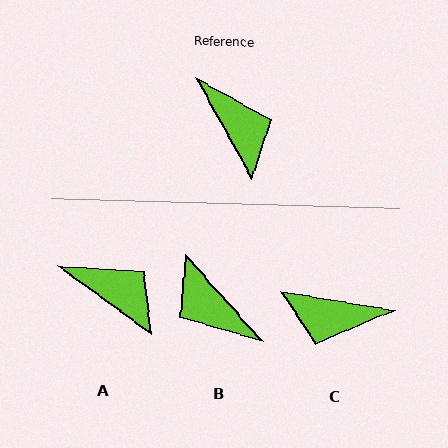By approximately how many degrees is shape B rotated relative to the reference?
Approximately 167 degrees clockwise.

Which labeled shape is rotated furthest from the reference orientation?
B, about 167 degrees away.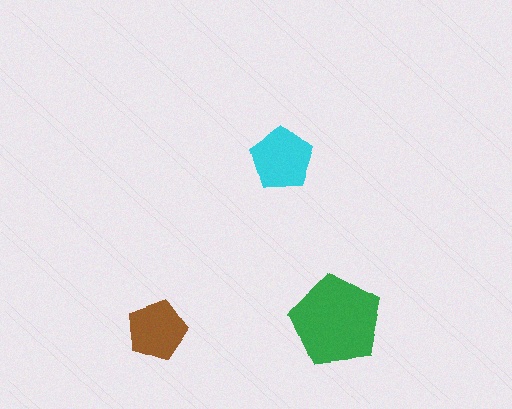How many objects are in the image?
There are 3 objects in the image.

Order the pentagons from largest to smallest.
the green one, the cyan one, the brown one.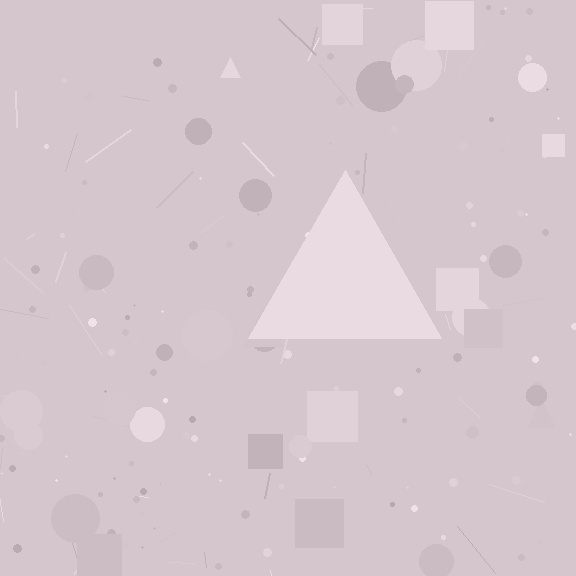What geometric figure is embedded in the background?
A triangle is embedded in the background.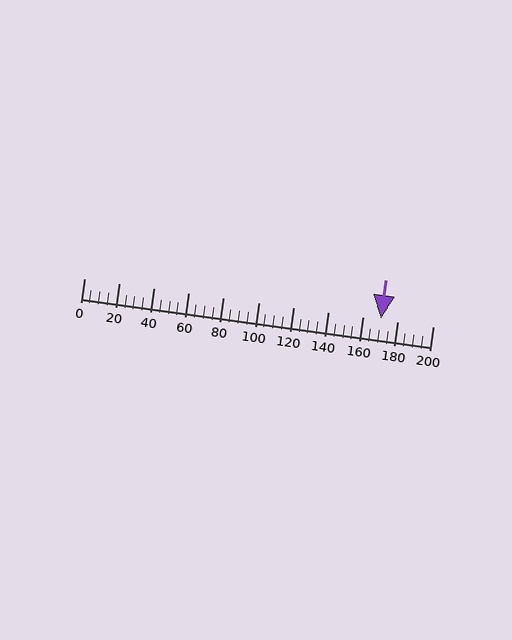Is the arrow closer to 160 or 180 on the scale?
The arrow is closer to 180.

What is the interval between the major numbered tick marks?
The major tick marks are spaced 20 units apart.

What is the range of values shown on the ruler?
The ruler shows values from 0 to 200.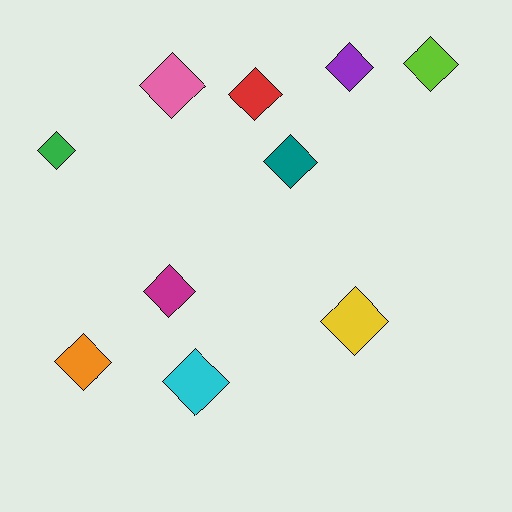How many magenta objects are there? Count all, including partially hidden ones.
There is 1 magenta object.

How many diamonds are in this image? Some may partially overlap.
There are 10 diamonds.